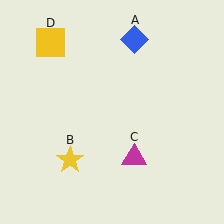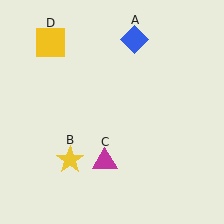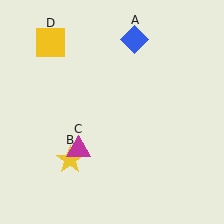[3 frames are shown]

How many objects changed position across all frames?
1 object changed position: magenta triangle (object C).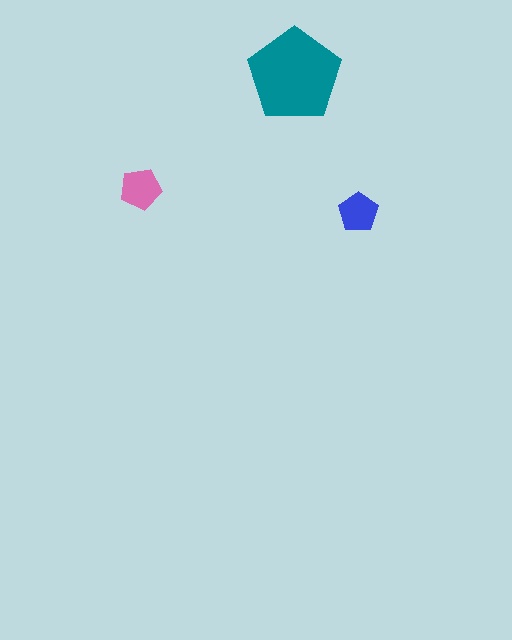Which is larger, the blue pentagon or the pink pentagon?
The pink one.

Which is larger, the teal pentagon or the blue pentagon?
The teal one.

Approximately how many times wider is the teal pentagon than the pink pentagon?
About 2 times wider.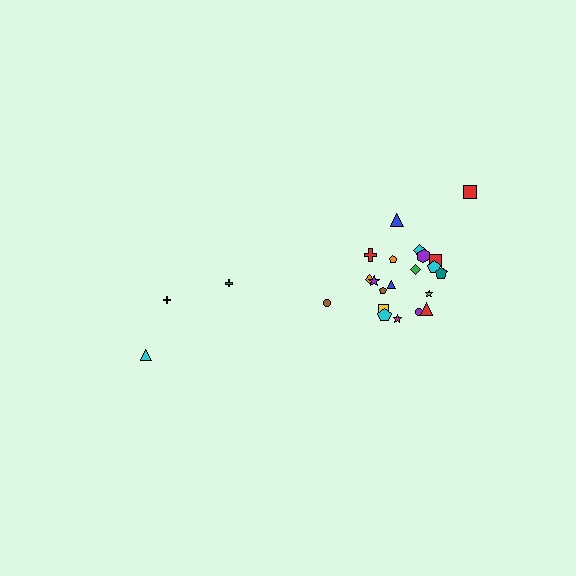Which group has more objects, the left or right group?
The right group.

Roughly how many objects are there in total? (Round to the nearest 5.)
Roughly 25 objects in total.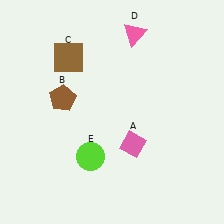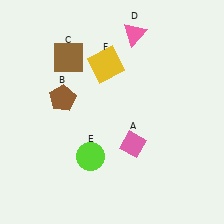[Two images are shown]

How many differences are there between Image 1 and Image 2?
There is 1 difference between the two images.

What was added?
A yellow square (F) was added in Image 2.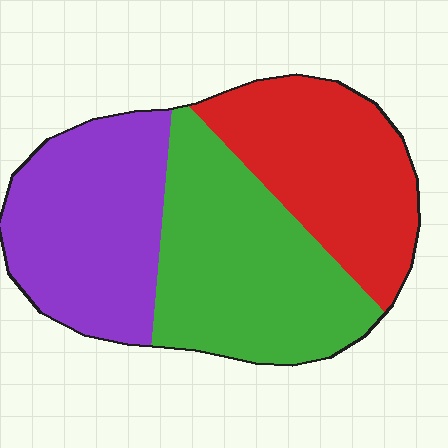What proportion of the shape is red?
Red takes up between a quarter and a half of the shape.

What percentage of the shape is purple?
Purple takes up about one third (1/3) of the shape.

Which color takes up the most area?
Green, at roughly 35%.